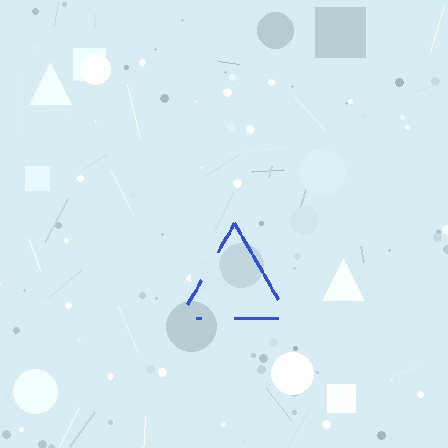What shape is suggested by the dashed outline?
The dashed outline suggests a triangle.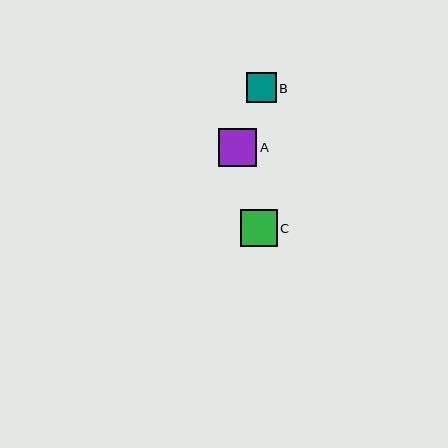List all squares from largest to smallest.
From largest to smallest: A, C, B.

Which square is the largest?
Square A is the largest with a size of approximately 38 pixels.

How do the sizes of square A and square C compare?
Square A and square C are approximately the same size.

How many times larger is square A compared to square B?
Square A is approximately 1.3 times the size of square B.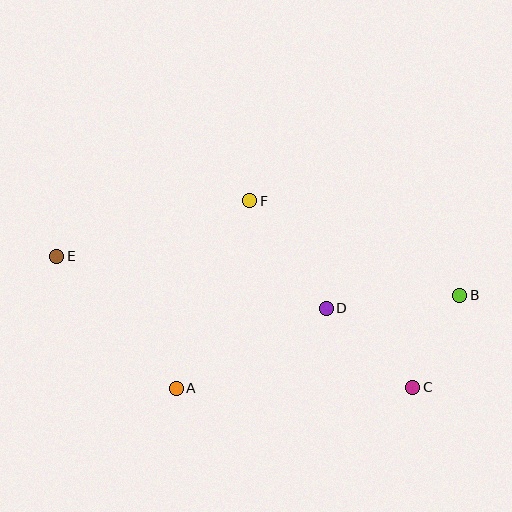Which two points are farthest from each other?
Points B and E are farthest from each other.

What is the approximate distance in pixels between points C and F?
The distance between C and F is approximately 248 pixels.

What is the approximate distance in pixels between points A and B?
The distance between A and B is approximately 299 pixels.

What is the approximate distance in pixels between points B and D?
The distance between B and D is approximately 134 pixels.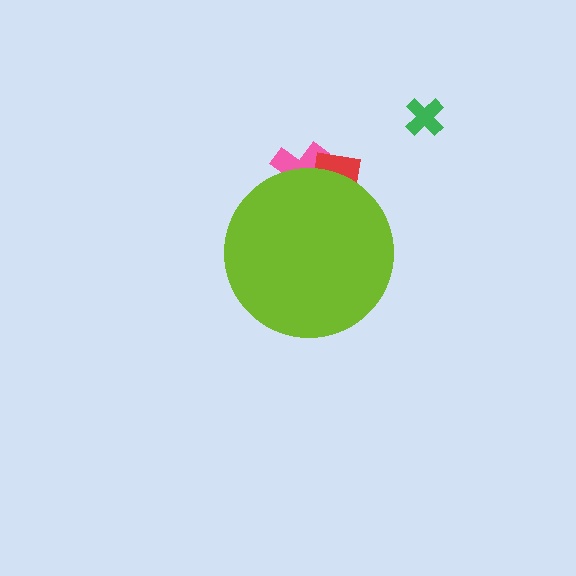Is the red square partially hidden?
Yes, the red square is partially hidden behind the lime circle.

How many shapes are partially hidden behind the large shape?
2 shapes are partially hidden.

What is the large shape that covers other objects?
A lime circle.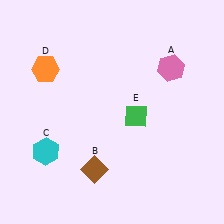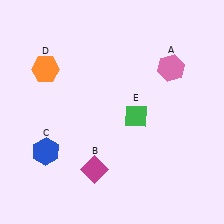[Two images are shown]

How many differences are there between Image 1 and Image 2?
There are 2 differences between the two images.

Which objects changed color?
B changed from brown to magenta. C changed from cyan to blue.